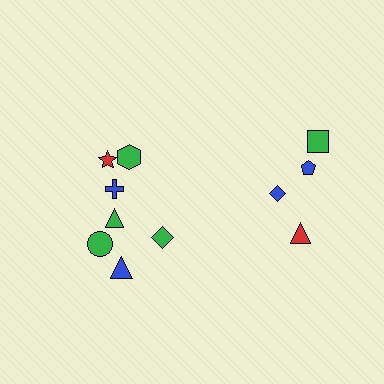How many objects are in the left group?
There are 7 objects.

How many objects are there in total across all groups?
There are 11 objects.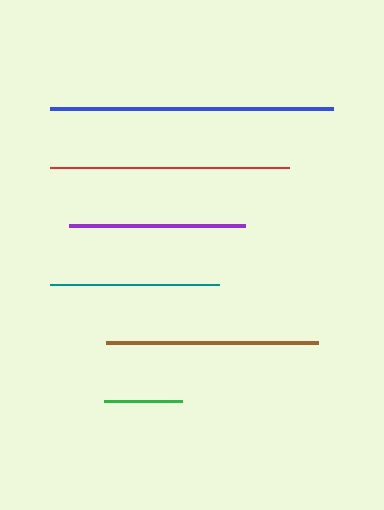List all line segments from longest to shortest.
From longest to shortest: blue, red, brown, purple, teal, green.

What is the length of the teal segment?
The teal segment is approximately 169 pixels long.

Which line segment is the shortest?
The green line is the shortest at approximately 78 pixels.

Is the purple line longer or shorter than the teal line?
The purple line is longer than the teal line.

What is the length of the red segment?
The red segment is approximately 239 pixels long.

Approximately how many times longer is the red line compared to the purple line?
The red line is approximately 1.4 times the length of the purple line.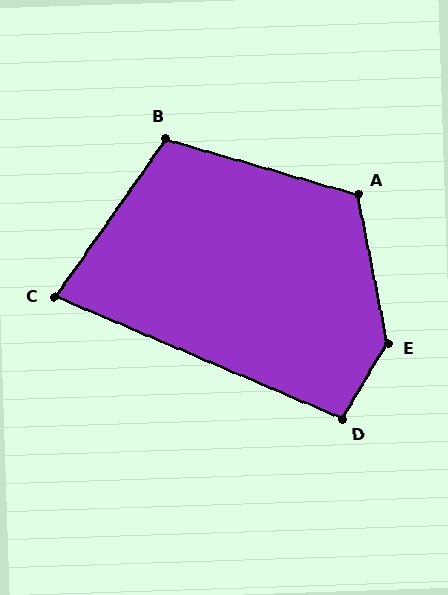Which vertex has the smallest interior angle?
C, at approximately 78 degrees.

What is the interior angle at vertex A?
Approximately 117 degrees (obtuse).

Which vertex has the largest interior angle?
E, at approximately 138 degrees.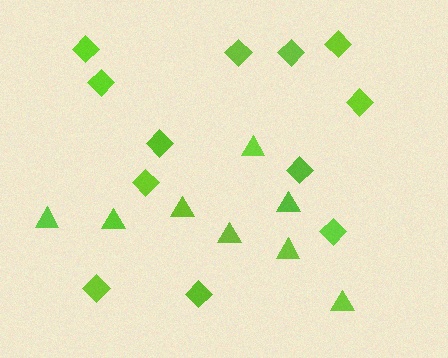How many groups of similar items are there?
There are 2 groups: one group of triangles (8) and one group of diamonds (12).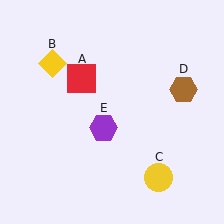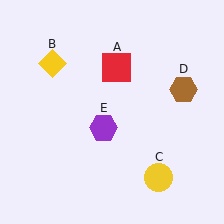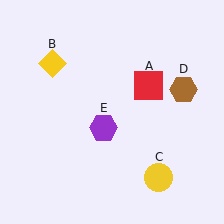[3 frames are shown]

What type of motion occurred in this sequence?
The red square (object A) rotated clockwise around the center of the scene.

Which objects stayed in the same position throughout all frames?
Yellow diamond (object B) and yellow circle (object C) and brown hexagon (object D) and purple hexagon (object E) remained stationary.